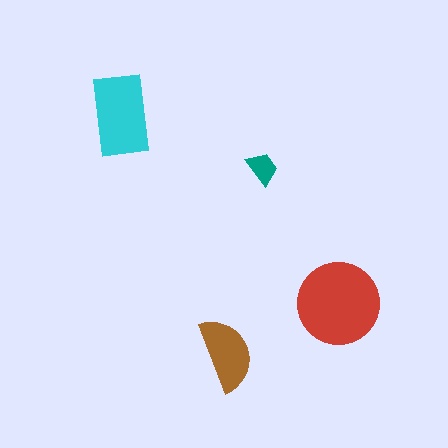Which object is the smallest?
The teal trapezoid.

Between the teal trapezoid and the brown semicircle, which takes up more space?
The brown semicircle.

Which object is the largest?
The red circle.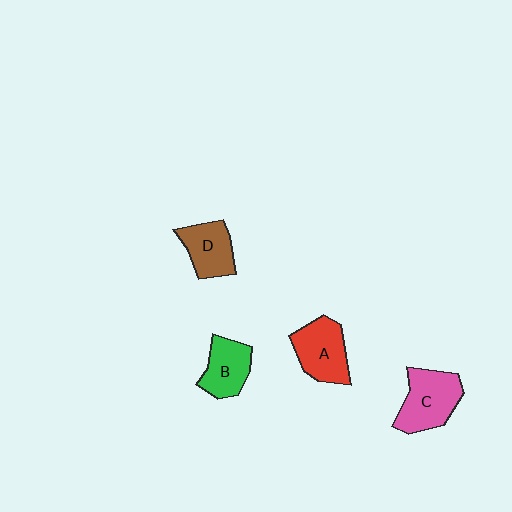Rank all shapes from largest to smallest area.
From largest to smallest: C (pink), A (red), D (brown), B (green).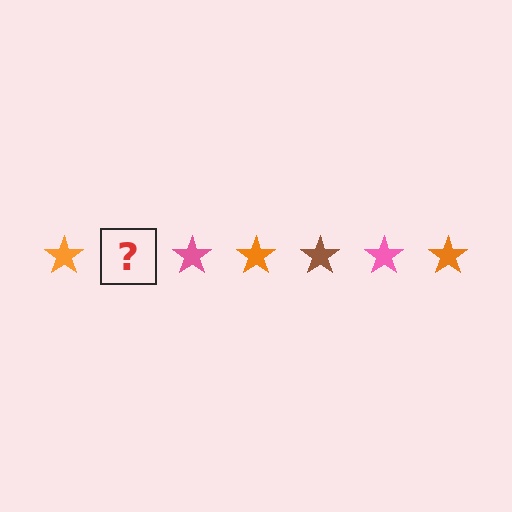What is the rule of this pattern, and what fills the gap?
The rule is that the pattern cycles through orange, brown, pink stars. The gap should be filled with a brown star.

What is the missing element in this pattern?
The missing element is a brown star.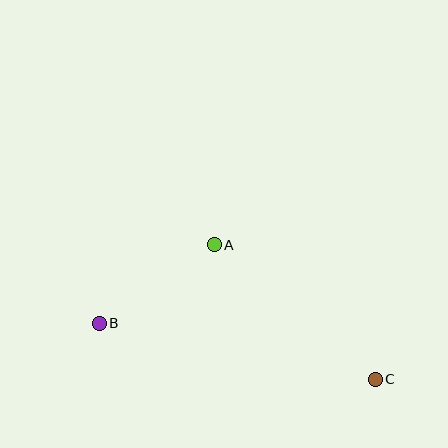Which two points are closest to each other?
Points A and B are closest to each other.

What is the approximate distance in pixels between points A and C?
The distance between A and C is approximately 210 pixels.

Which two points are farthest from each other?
Points B and C are farthest from each other.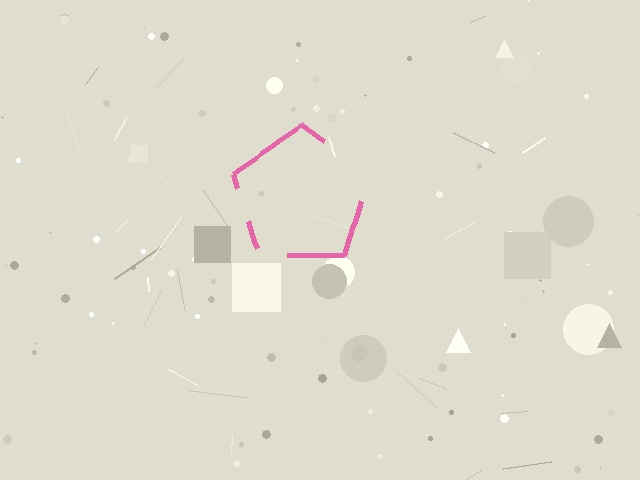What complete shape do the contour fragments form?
The contour fragments form a pentagon.